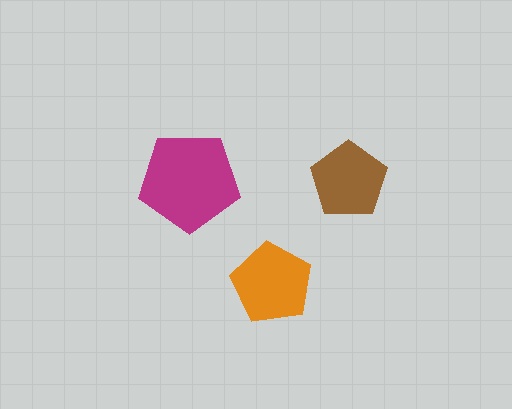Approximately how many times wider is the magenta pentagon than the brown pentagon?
About 1.5 times wider.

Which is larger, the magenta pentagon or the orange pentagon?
The magenta one.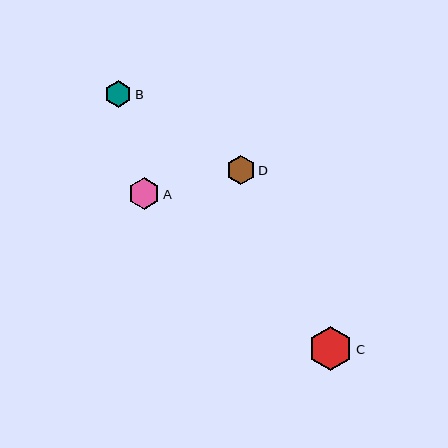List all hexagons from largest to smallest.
From largest to smallest: C, A, D, B.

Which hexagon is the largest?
Hexagon C is the largest with a size of approximately 44 pixels.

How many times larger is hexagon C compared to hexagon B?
Hexagon C is approximately 1.6 times the size of hexagon B.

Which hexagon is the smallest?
Hexagon B is the smallest with a size of approximately 27 pixels.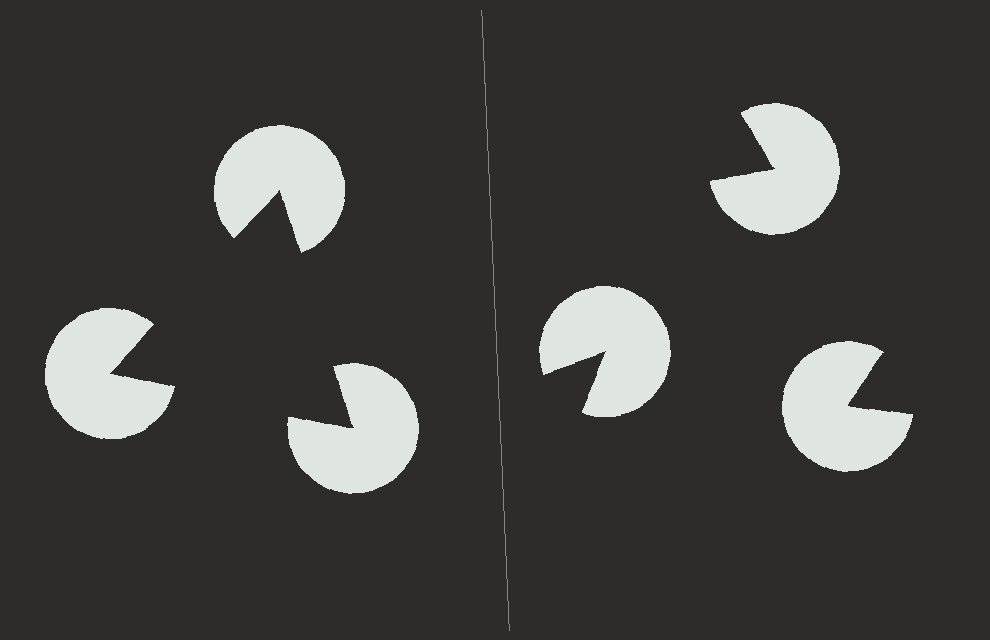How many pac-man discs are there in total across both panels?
6 — 3 on each side.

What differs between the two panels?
The pac-man discs are positioned identically on both sides; only the wedge orientations differ. On the left they align to a triangle; on the right they are misaligned.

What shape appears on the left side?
An illusory triangle.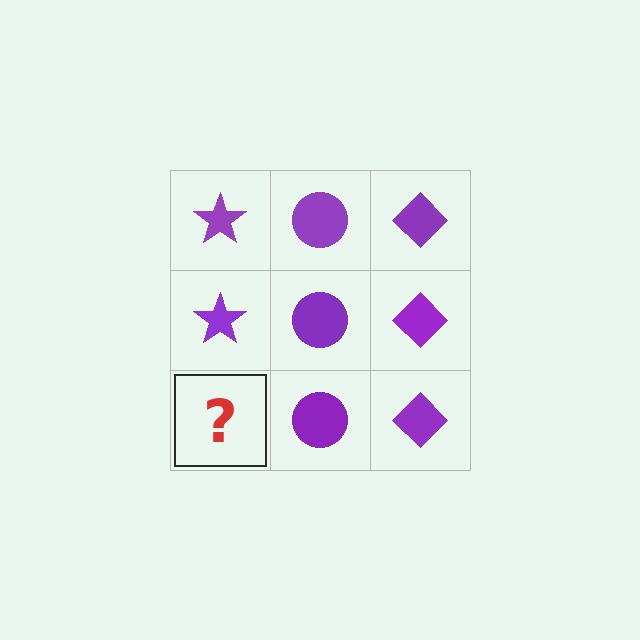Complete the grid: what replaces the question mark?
The question mark should be replaced with a purple star.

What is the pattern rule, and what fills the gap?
The rule is that each column has a consistent shape. The gap should be filled with a purple star.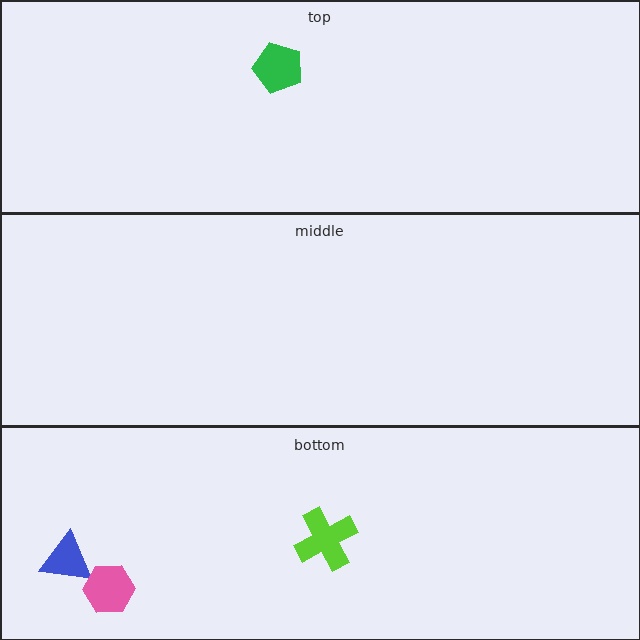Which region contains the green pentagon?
The top region.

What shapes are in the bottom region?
The blue triangle, the pink hexagon, the lime cross.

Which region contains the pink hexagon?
The bottom region.